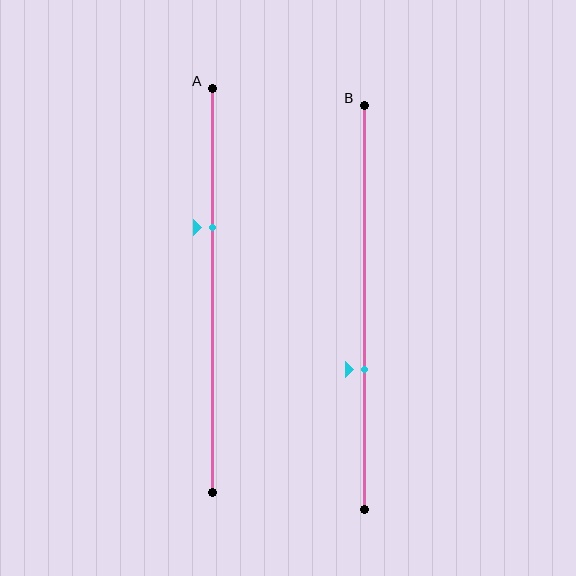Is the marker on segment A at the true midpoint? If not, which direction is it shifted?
No, the marker on segment A is shifted upward by about 15% of the segment length.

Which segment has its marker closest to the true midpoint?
Segment B has its marker closest to the true midpoint.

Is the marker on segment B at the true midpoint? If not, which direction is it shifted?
No, the marker on segment B is shifted downward by about 15% of the segment length.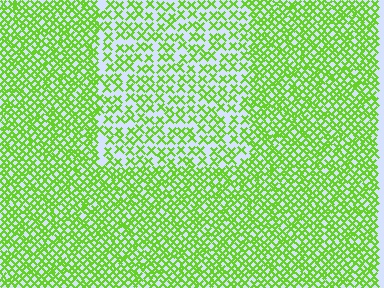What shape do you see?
I see a rectangle.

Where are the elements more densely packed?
The elements are more densely packed outside the rectangle boundary.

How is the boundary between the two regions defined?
The boundary is defined by a change in element density (approximately 1.9x ratio). All elements are the same color, size, and shape.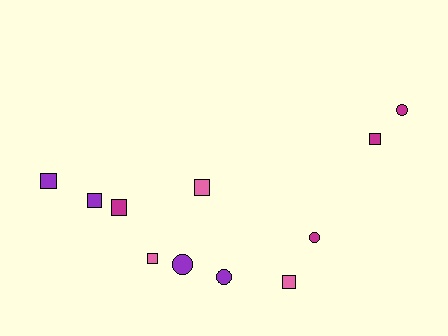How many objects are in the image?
There are 11 objects.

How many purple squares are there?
There are 2 purple squares.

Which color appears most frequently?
Magenta, with 4 objects.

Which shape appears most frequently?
Square, with 7 objects.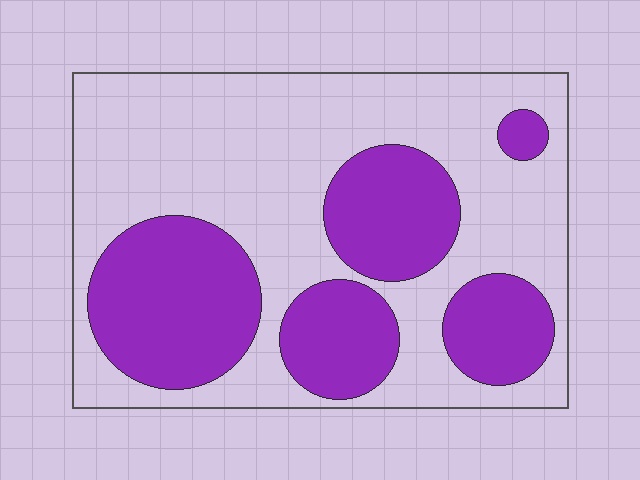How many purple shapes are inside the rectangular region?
5.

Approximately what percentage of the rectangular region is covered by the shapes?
Approximately 35%.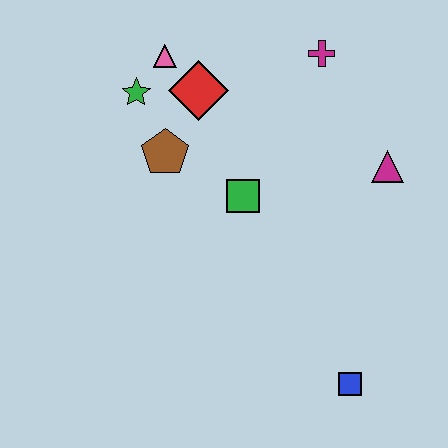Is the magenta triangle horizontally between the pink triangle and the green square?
No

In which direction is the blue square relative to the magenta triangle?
The blue square is below the magenta triangle.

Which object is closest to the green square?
The brown pentagon is closest to the green square.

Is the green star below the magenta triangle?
No